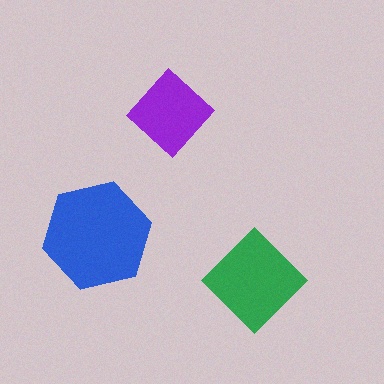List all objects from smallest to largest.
The purple diamond, the green diamond, the blue hexagon.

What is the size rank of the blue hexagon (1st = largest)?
1st.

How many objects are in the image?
There are 3 objects in the image.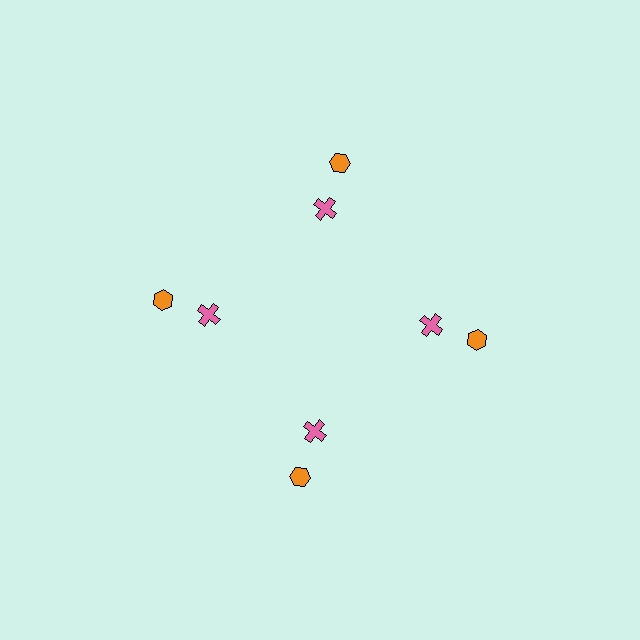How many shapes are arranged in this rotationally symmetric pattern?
There are 8 shapes, arranged in 4 groups of 2.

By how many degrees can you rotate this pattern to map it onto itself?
The pattern maps onto itself every 90 degrees of rotation.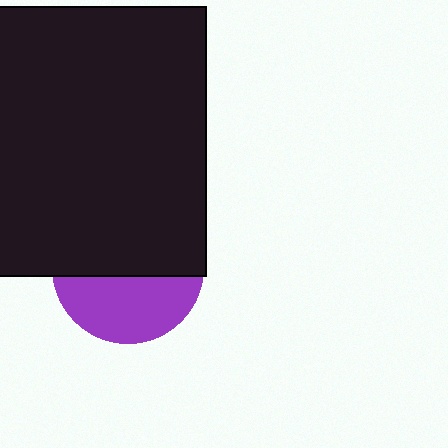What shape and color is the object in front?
The object in front is a black rectangle.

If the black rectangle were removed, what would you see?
You would see the complete purple circle.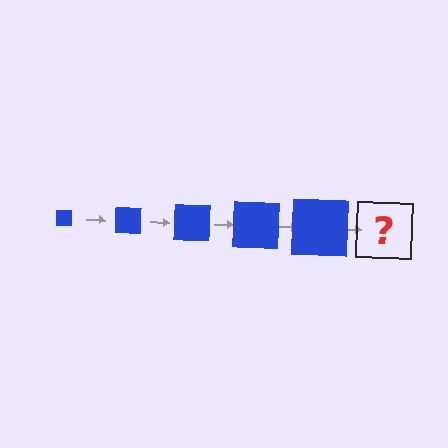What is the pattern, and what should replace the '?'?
The pattern is that the square gets progressively larger each step. The '?' should be a blue square, larger than the previous one.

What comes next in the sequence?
The next element should be a blue square, larger than the previous one.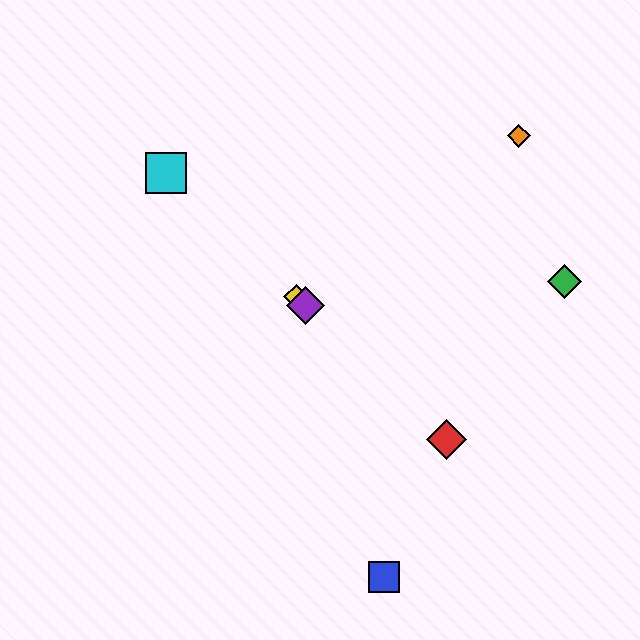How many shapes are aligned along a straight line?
4 shapes (the red diamond, the yellow diamond, the purple diamond, the cyan square) are aligned along a straight line.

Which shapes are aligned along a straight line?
The red diamond, the yellow diamond, the purple diamond, the cyan square are aligned along a straight line.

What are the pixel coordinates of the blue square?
The blue square is at (384, 577).